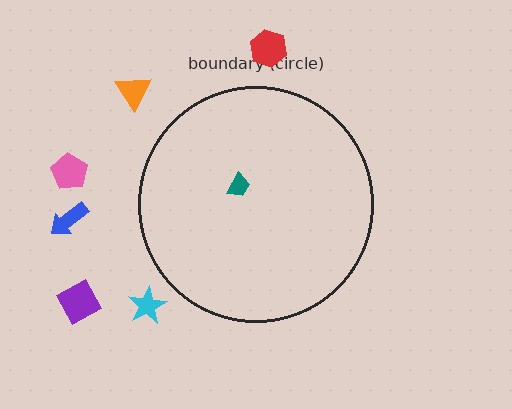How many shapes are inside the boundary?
1 inside, 6 outside.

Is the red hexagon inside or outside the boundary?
Outside.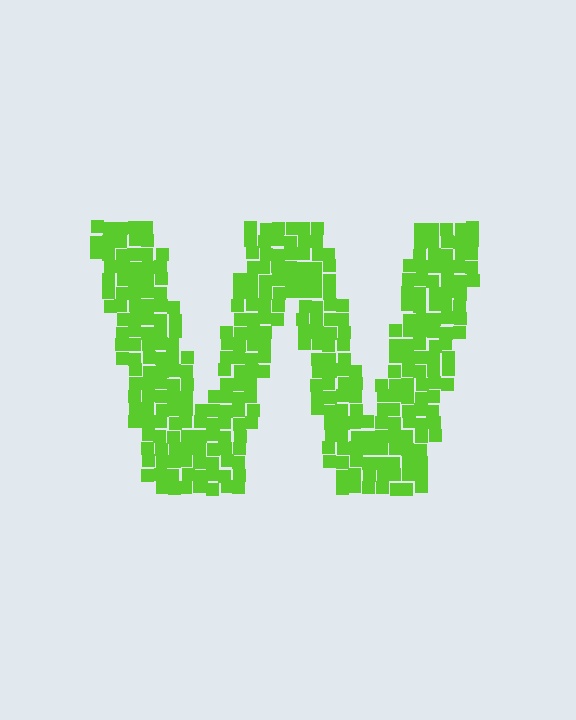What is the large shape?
The large shape is the letter W.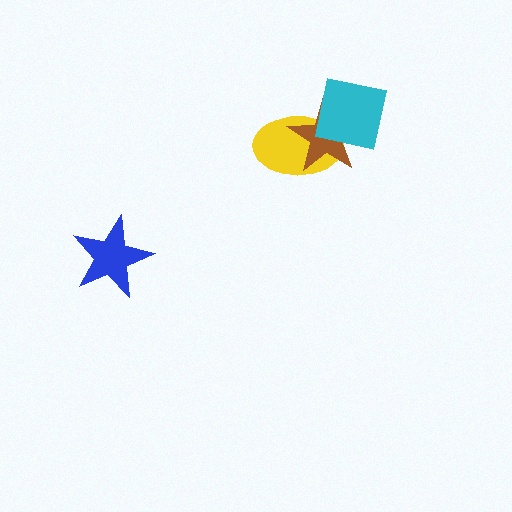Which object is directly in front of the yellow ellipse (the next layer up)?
The brown star is directly in front of the yellow ellipse.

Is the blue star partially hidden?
No, no other shape covers it.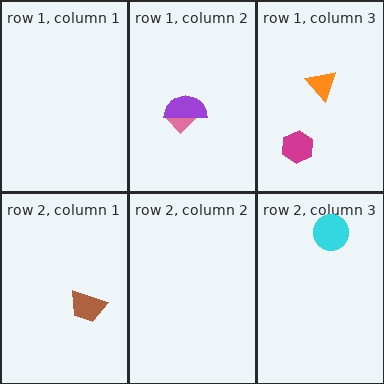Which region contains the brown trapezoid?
The row 2, column 1 region.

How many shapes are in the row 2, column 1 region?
1.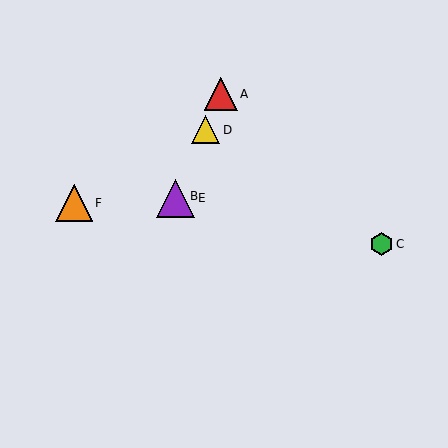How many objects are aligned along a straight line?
4 objects (A, B, D, E) are aligned along a straight line.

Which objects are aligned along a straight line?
Objects A, B, D, E are aligned along a straight line.